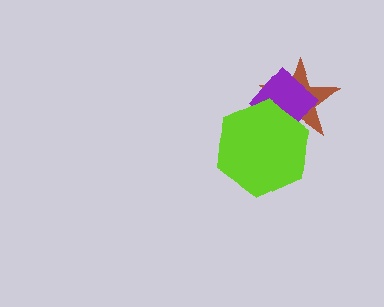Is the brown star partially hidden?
Yes, it is partially covered by another shape.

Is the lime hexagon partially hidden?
No, no other shape covers it.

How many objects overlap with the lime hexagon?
2 objects overlap with the lime hexagon.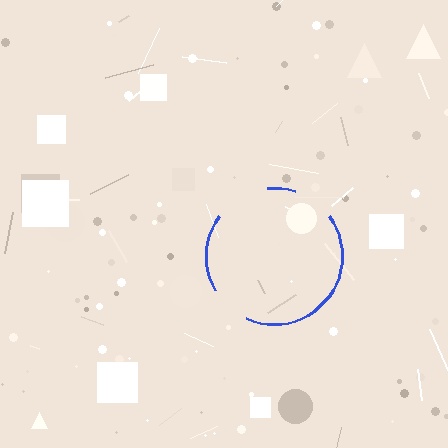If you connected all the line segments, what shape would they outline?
They would outline a circle.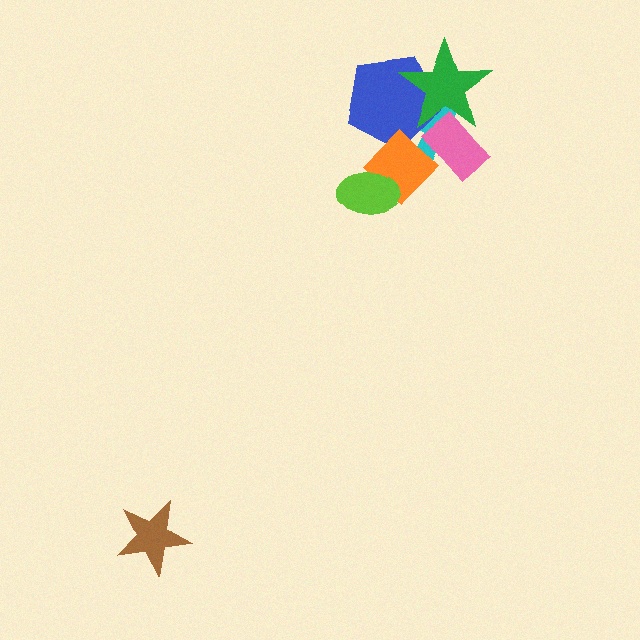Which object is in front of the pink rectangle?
The green star is in front of the pink rectangle.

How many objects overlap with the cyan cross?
4 objects overlap with the cyan cross.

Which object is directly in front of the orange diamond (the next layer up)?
The lime ellipse is directly in front of the orange diamond.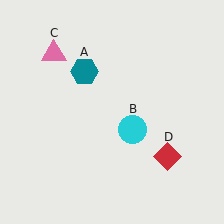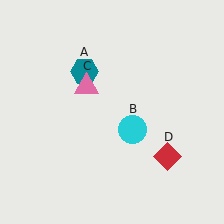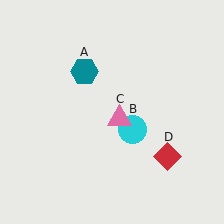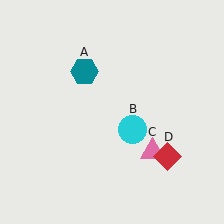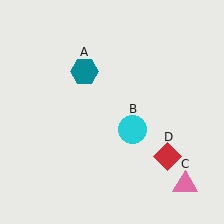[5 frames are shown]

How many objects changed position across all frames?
1 object changed position: pink triangle (object C).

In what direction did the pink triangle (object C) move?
The pink triangle (object C) moved down and to the right.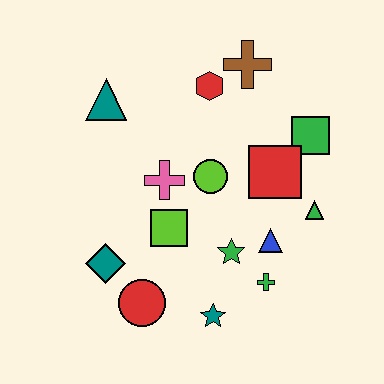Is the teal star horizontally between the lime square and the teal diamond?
No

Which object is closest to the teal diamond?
The red circle is closest to the teal diamond.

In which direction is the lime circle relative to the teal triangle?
The lime circle is to the right of the teal triangle.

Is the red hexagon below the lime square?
No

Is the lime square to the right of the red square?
No